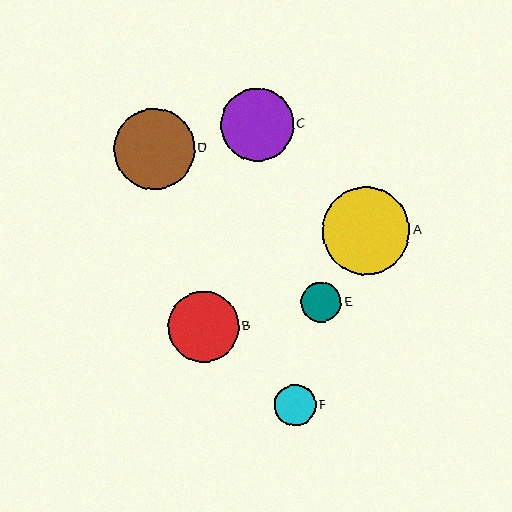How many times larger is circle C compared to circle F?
Circle C is approximately 1.8 times the size of circle F.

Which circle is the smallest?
Circle E is the smallest with a size of approximately 40 pixels.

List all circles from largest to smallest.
From largest to smallest: A, D, C, B, F, E.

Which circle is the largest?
Circle A is the largest with a size of approximately 88 pixels.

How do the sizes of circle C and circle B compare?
Circle C and circle B are approximately the same size.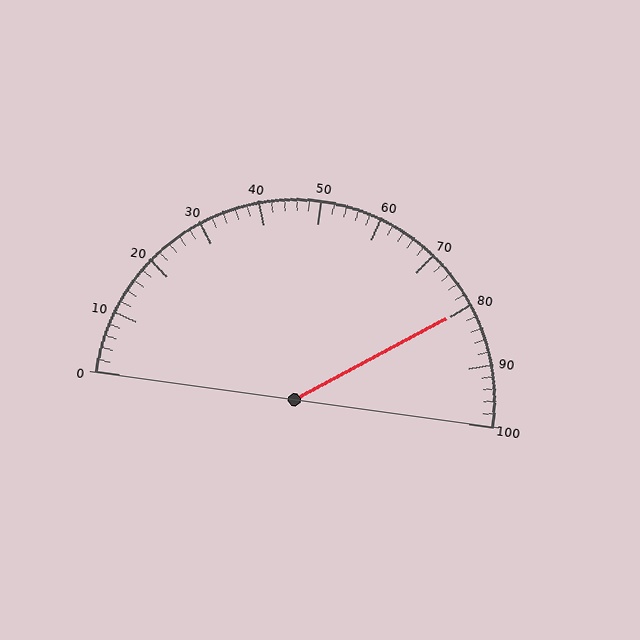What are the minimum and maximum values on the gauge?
The gauge ranges from 0 to 100.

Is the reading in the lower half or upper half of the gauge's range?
The reading is in the upper half of the range (0 to 100).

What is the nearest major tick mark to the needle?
The nearest major tick mark is 80.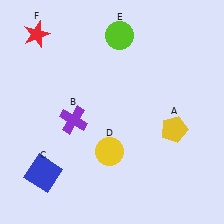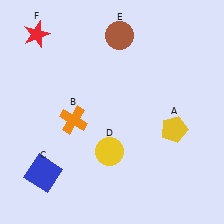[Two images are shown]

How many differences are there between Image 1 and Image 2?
There are 2 differences between the two images.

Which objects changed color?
B changed from purple to orange. E changed from lime to brown.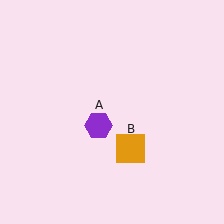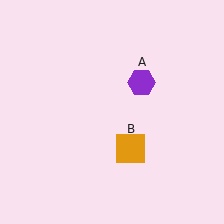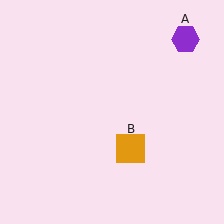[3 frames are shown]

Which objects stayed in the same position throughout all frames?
Orange square (object B) remained stationary.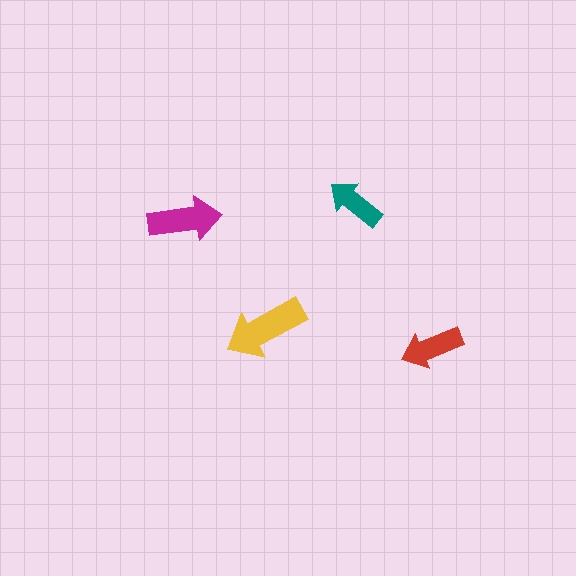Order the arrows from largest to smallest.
the yellow one, the magenta one, the red one, the teal one.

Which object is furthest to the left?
The magenta arrow is leftmost.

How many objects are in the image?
There are 4 objects in the image.